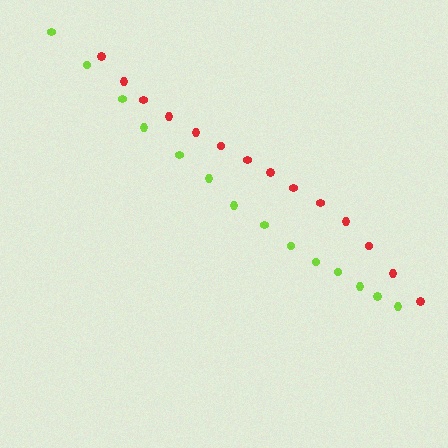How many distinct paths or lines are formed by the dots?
There are 2 distinct paths.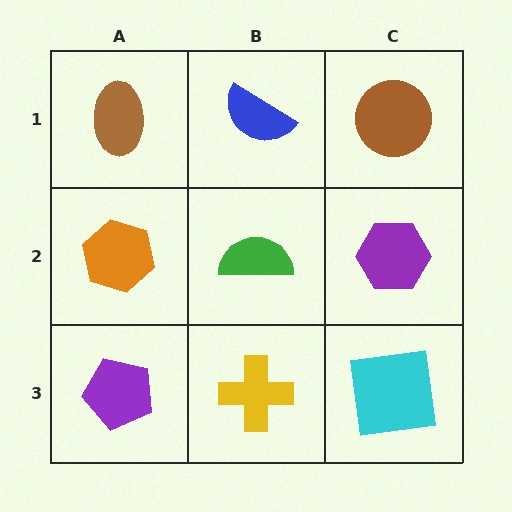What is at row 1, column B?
A blue semicircle.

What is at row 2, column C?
A purple hexagon.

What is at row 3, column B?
A yellow cross.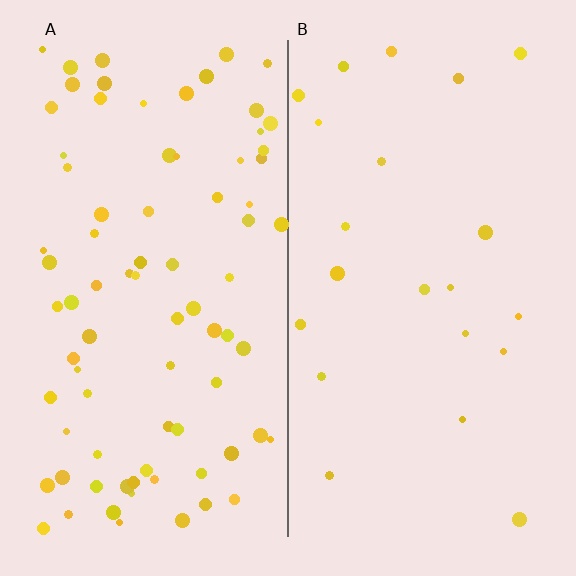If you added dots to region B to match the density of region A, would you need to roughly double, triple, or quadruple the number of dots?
Approximately quadruple.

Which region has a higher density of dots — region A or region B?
A (the left).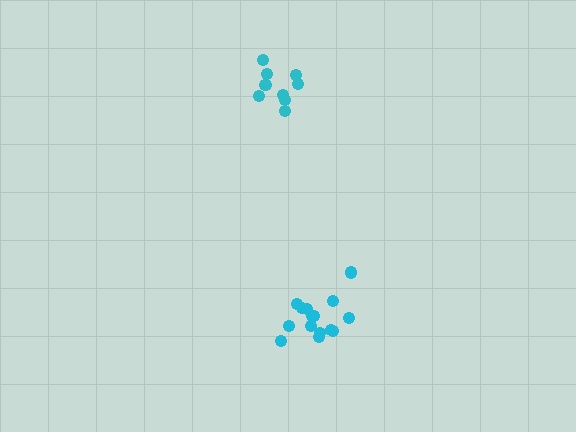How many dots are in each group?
Group 1: 9 dots, Group 2: 15 dots (24 total).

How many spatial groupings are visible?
There are 2 spatial groupings.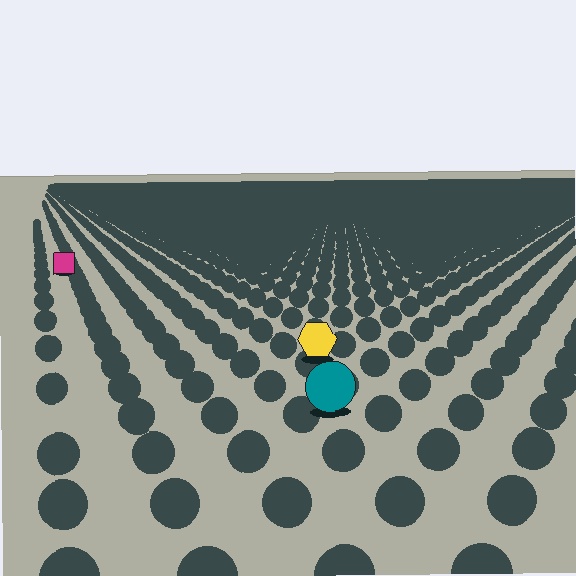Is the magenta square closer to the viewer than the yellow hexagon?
No. The yellow hexagon is closer — you can tell from the texture gradient: the ground texture is coarser near it.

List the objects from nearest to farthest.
From nearest to farthest: the teal circle, the yellow hexagon, the magenta square.